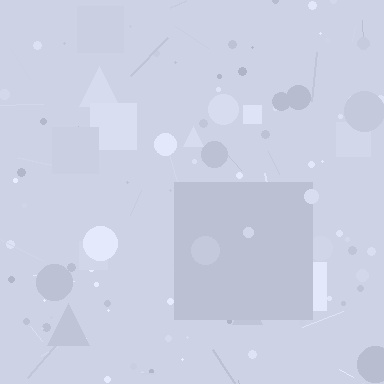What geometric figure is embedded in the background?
A square is embedded in the background.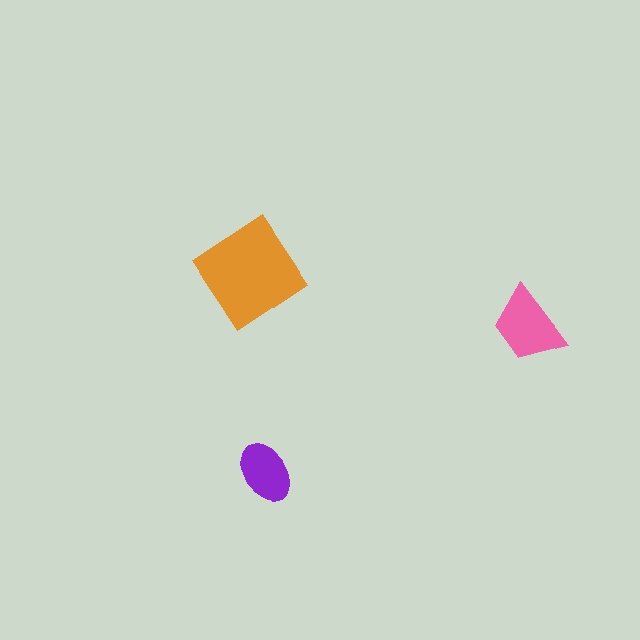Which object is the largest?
The orange diamond.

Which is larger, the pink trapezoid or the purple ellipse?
The pink trapezoid.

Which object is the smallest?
The purple ellipse.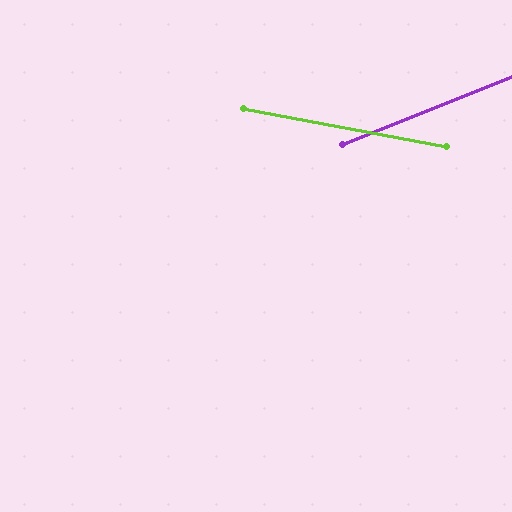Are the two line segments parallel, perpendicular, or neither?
Neither parallel nor perpendicular — they differ by about 32°.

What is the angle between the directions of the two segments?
Approximately 32 degrees.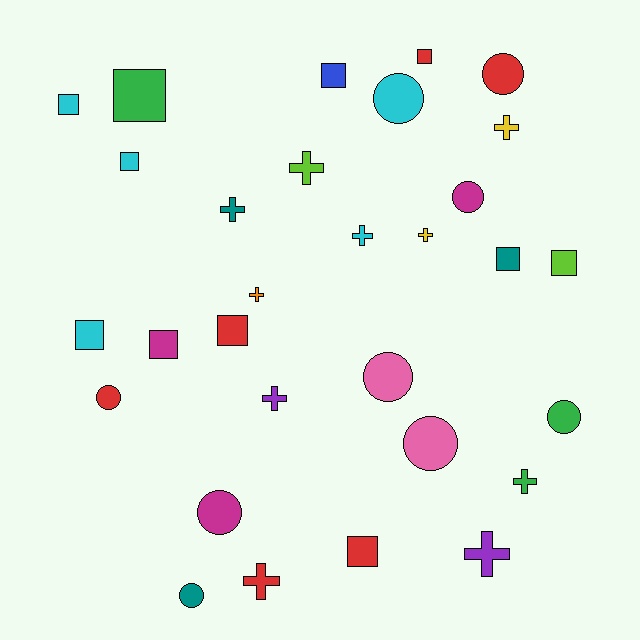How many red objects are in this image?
There are 6 red objects.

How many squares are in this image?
There are 11 squares.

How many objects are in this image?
There are 30 objects.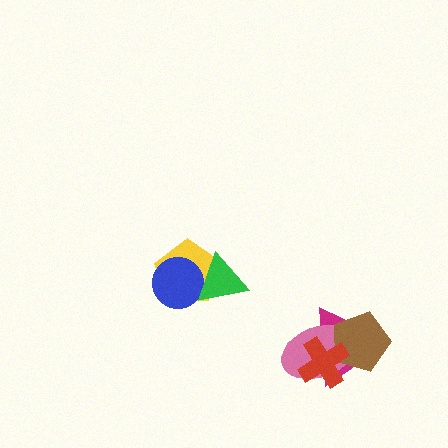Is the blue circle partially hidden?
Yes, it is partially covered by another shape.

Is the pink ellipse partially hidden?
Yes, it is partially covered by another shape.